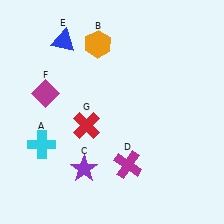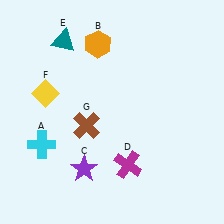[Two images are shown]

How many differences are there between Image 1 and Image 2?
There are 3 differences between the two images.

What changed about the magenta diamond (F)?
In Image 1, F is magenta. In Image 2, it changed to yellow.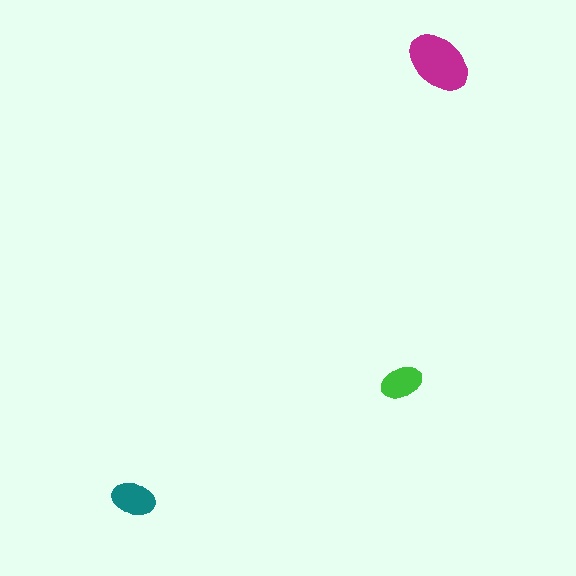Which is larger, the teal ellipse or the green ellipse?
The teal one.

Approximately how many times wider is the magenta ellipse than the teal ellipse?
About 1.5 times wider.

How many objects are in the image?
There are 3 objects in the image.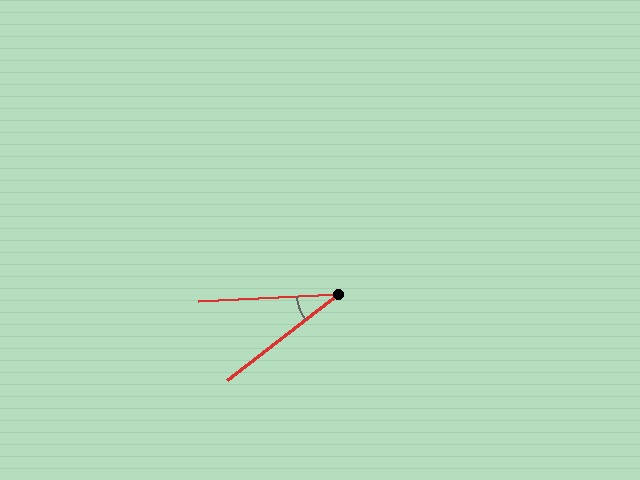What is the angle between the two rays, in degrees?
Approximately 35 degrees.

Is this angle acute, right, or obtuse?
It is acute.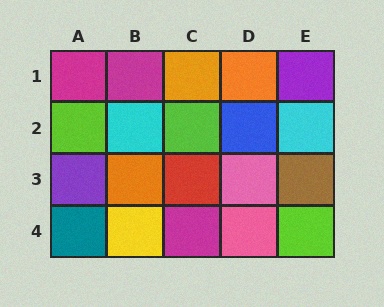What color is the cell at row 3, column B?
Orange.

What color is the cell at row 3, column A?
Purple.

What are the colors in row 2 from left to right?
Lime, cyan, lime, blue, cyan.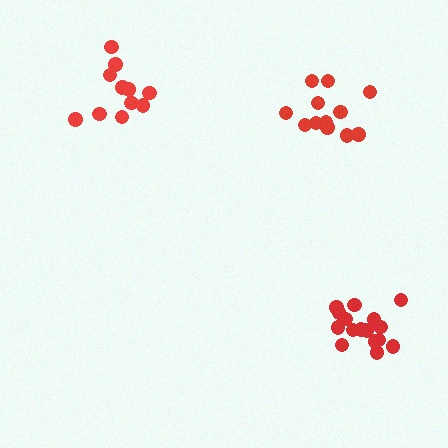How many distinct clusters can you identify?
There are 3 distinct clusters.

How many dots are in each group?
Group 1: 12 dots, Group 2: 11 dots, Group 3: 16 dots (39 total).